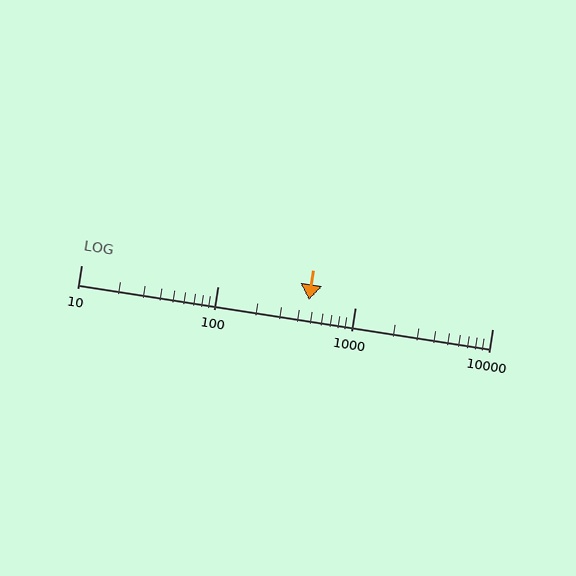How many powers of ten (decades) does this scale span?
The scale spans 3 decades, from 10 to 10000.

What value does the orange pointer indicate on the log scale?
The pointer indicates approximately 460.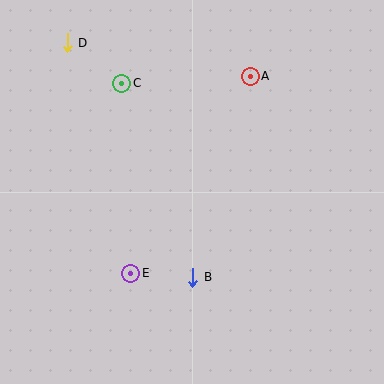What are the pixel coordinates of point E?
Point E is at (131, 273).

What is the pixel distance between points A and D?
The distance between A and D is 186 pixels.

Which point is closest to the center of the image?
Point B at (193, 277) is closest to the center.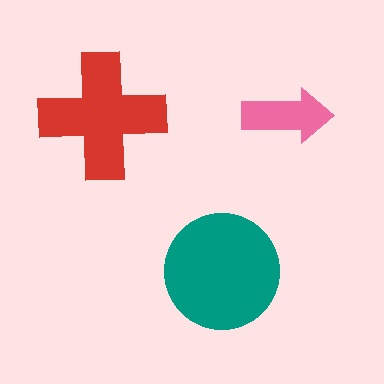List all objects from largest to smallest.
The teal circle, the red cross, the pink arrow.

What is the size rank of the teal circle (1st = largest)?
1st.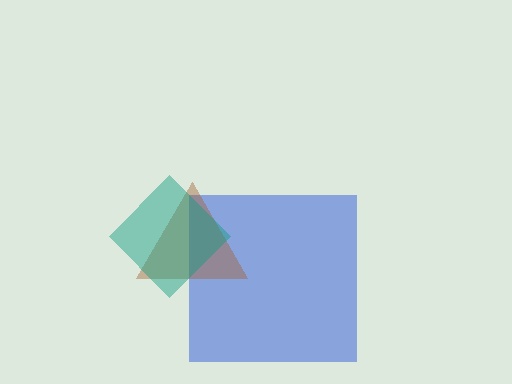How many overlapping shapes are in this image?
There are 3 overlapping shapes in the image.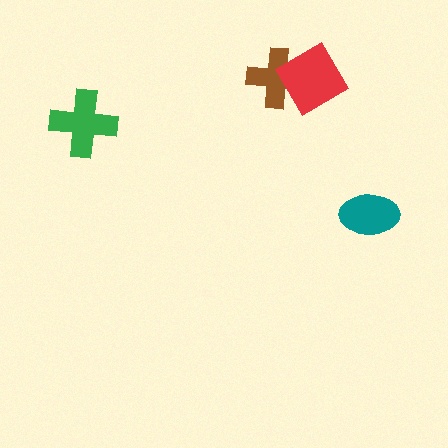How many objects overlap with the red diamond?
1 object overlaps with the red diamond.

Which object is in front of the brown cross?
The red diamond is in front of the brown cross.